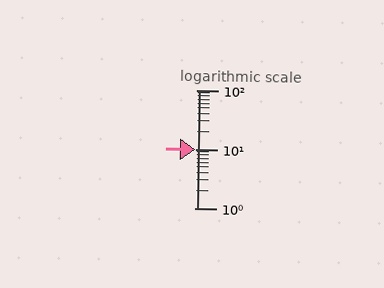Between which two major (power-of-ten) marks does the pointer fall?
The pointer is between 10 and 100.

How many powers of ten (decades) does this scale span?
The scale spans 2 decades, from 1 to 100.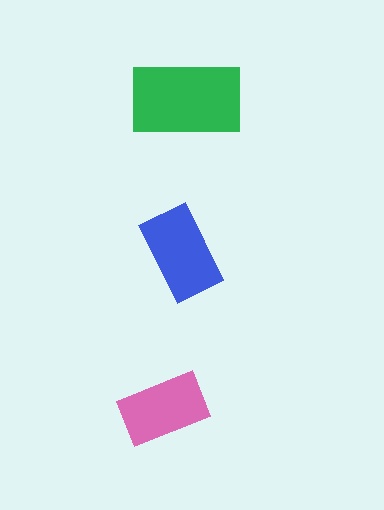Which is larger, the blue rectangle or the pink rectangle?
The blue one.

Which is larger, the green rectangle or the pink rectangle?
The green one.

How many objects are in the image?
There are 3 objects in the image.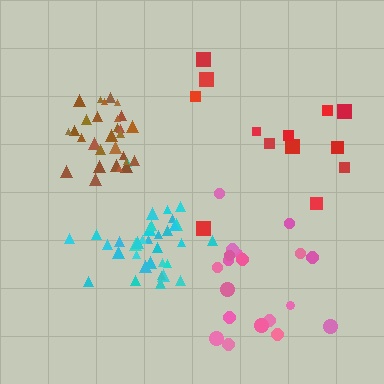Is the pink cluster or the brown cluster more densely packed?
Brown.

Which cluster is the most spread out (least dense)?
Red.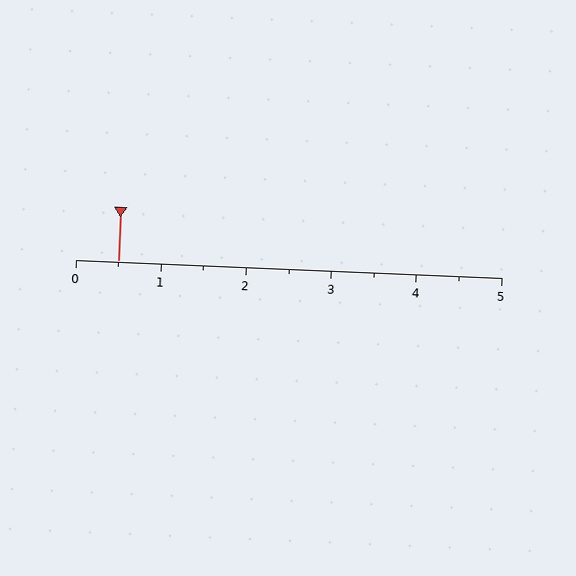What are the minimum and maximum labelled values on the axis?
The axis runs from 0 to 5.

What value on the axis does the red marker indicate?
The marker indicates approximately 0.5.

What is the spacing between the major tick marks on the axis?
The major ticks are spaced 1 apart.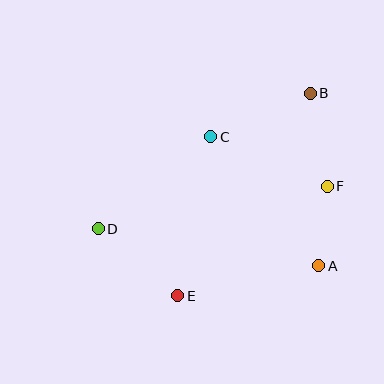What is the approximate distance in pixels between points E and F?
The distance between E and F is approximately 185 pixels.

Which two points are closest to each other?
Points A and F are closest to each other.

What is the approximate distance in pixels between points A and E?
The distance between A and E is approximately 144 pixels.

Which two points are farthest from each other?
Points B and D are farthest from each other.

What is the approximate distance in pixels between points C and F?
The distance between C and F is approximately 127 pixels.